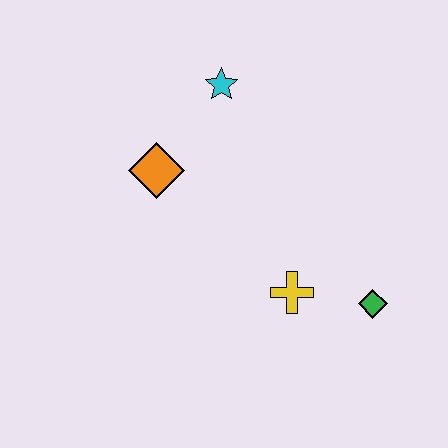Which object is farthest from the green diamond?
The cyan star is farthest from the green diamond.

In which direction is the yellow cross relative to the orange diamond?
The yellow cross is to the right of the orange diamond.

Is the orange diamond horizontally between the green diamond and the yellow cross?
No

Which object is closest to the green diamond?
The yellow cross is closest to the green diamond.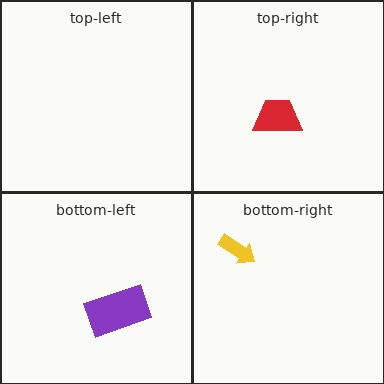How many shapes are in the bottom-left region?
1.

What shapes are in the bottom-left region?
The purple rectangle.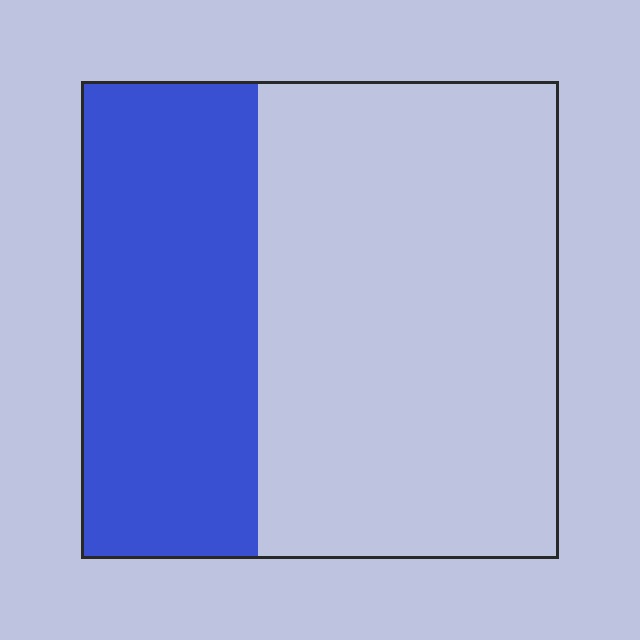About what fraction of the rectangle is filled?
About three eighths (3/8).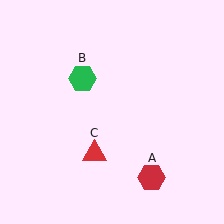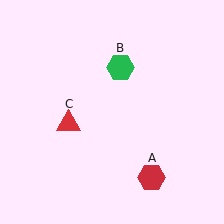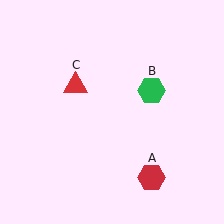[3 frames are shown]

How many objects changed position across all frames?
2 objects changed position: green hexagon (object B), red triangle (object C).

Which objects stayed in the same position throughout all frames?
Red hexagon (object A) remained stationary.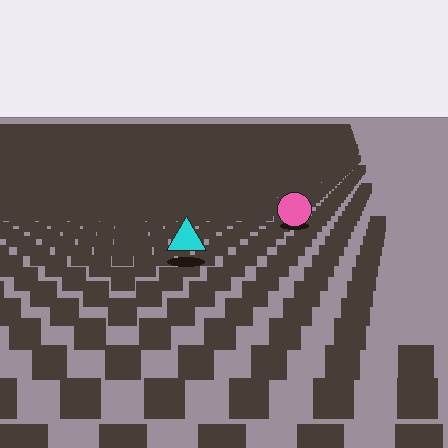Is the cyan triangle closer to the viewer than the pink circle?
Yes. The cyan triangle is closer — you can tell from the texture gradient: the ground texture is coarser near it.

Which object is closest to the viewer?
The cyan triangle is closest. The texture marks near it are larger and more spread out.